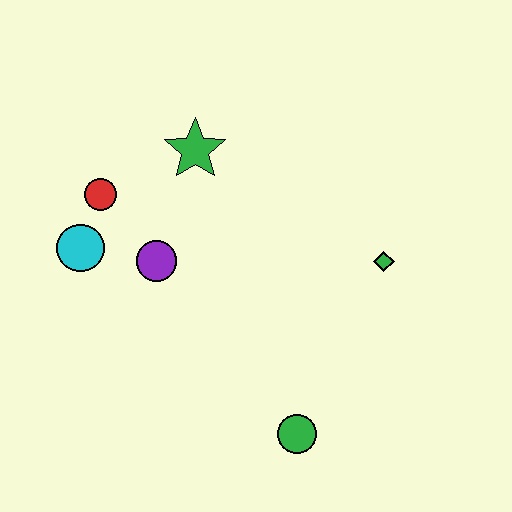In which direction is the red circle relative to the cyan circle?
The red circle is above the cyan circle.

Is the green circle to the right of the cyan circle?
Yes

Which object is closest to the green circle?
The green diamond is closest to the green circle.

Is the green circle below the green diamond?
Yes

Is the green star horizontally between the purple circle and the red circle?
No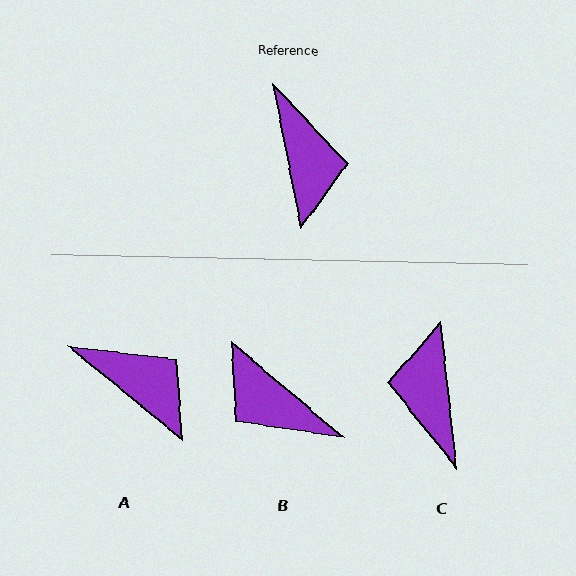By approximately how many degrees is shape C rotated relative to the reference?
Approximately 176 degrees counter-clockwise.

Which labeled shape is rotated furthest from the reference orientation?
C, about 176 degrees away.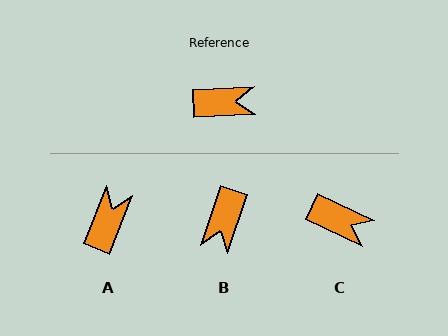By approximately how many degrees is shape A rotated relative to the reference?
Approximately 66 degrees counter-clockwise.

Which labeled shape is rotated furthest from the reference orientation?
B, about 111 degrees away.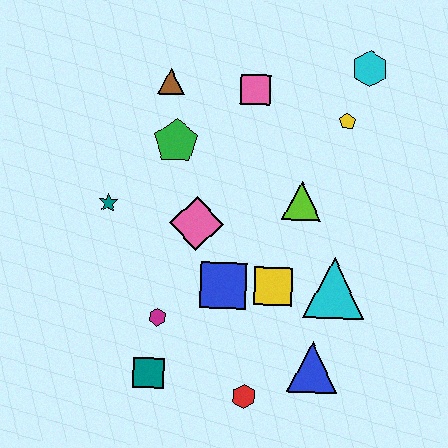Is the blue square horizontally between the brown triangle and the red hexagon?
Yes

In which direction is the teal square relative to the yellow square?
The teal square is to the left of the yellow square.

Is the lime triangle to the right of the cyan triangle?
No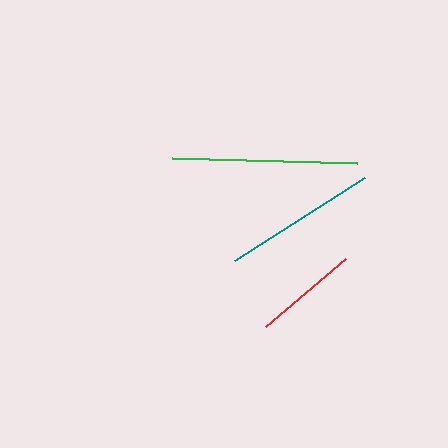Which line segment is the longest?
The green line is the longest at approximately 185 pixels.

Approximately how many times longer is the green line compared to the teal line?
The green line is approximately 1.2 times the length of the teal line.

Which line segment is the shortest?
The red line is the shortest at approximately 105 pixels.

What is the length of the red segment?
The red segment is approximately 105 pixels long.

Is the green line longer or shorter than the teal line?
The green line is longer than the teal line.